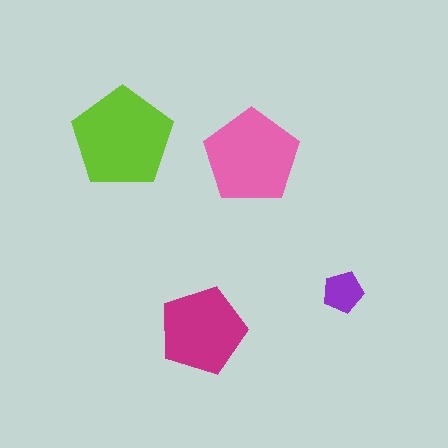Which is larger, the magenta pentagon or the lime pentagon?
The lime one.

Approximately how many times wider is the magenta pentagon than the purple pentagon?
About 2 times wider.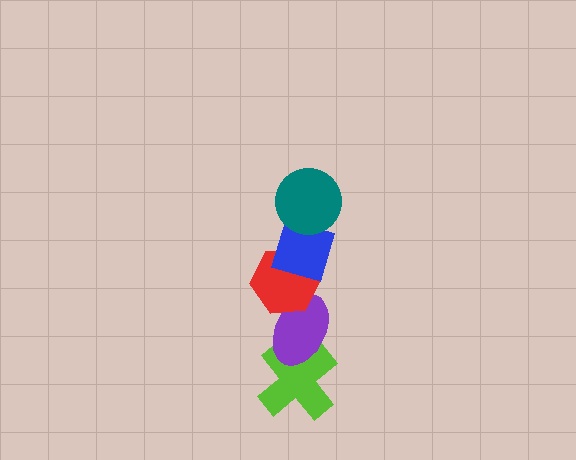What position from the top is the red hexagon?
The red hexagon is 3rd from the top.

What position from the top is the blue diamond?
The blue diamond is 2nd from the top.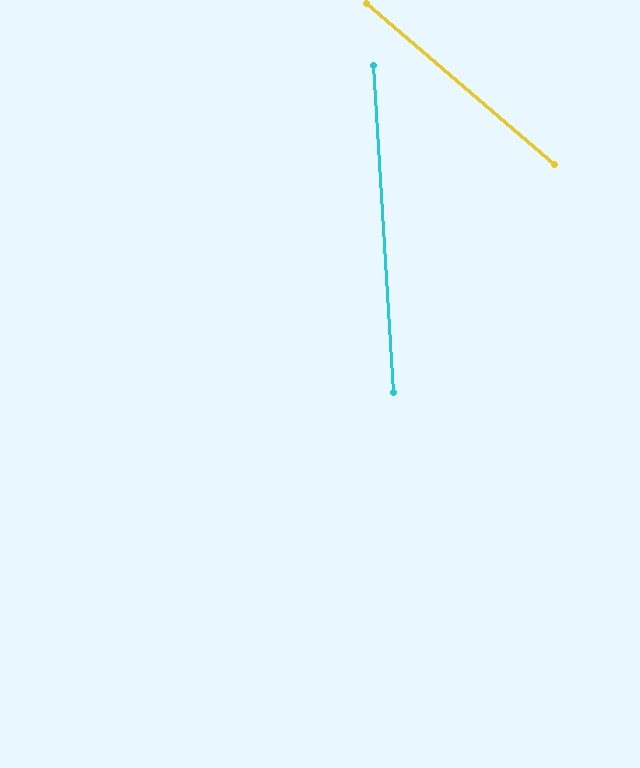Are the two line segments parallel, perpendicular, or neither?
Neither parallel nor perpendicular — they differ by about 46°.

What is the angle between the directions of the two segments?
Approximately 46 degrees.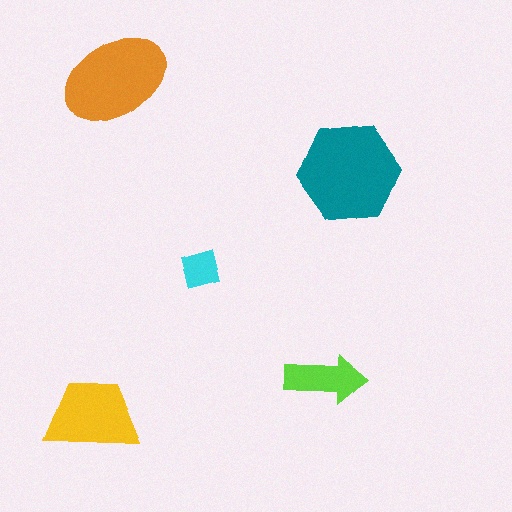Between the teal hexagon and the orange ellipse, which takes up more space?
The teal hexagon.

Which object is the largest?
The teal hexagon.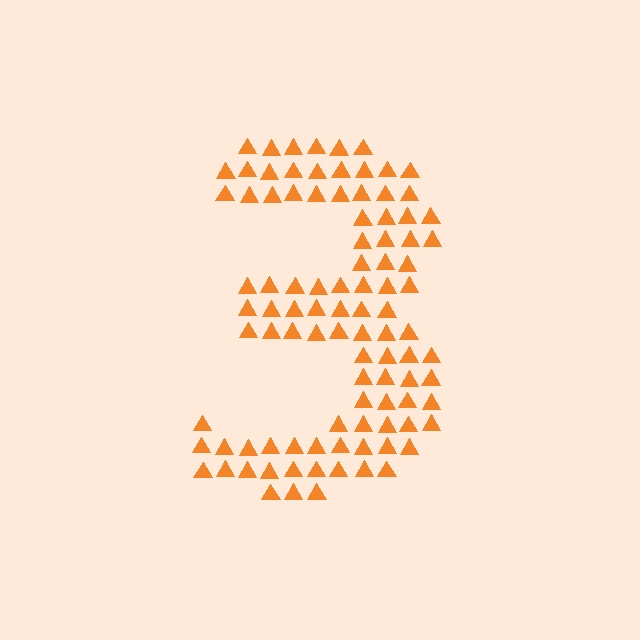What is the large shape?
The large shape is the digit 3.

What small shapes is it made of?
It is made of small triangles.